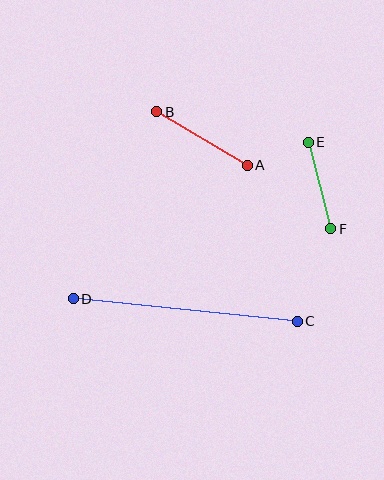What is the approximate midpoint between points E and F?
The midpoint is at approximately (320, 186) pixels.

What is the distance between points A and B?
The distance is approximately 105 pixels.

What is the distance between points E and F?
The distance is approximately 89 pixels.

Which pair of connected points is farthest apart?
Points C and D are farthest apart.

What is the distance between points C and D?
The distance is approximately 225 pixels.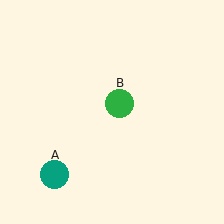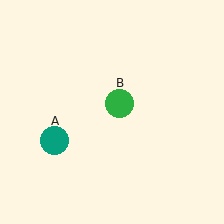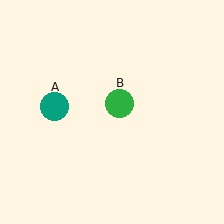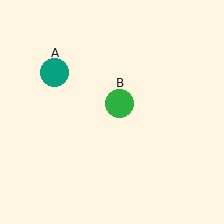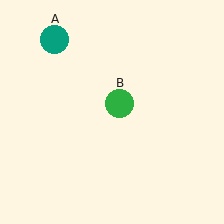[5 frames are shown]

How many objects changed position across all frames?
1 object changed position: teal circle (object A).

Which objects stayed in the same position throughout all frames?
Green circle (object B) remained stationary.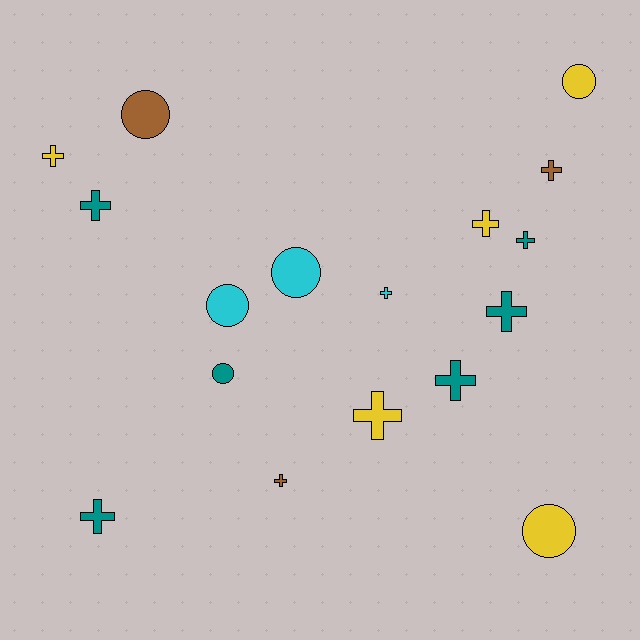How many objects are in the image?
There are 17 objects.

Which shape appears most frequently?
Cross, with 11 objects.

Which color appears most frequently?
Teal, with 6 objects.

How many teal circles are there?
There is 1 teal circle.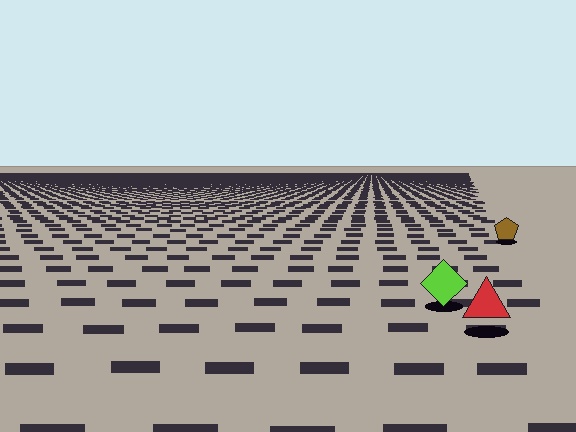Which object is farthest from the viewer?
The brown pentagon is farthest from the viewer. It appears smaller and the ground texture around it is denser.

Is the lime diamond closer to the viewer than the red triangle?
No. The red triangle is closer — you can tell from the texture gradient: the ground texture is coarser near it.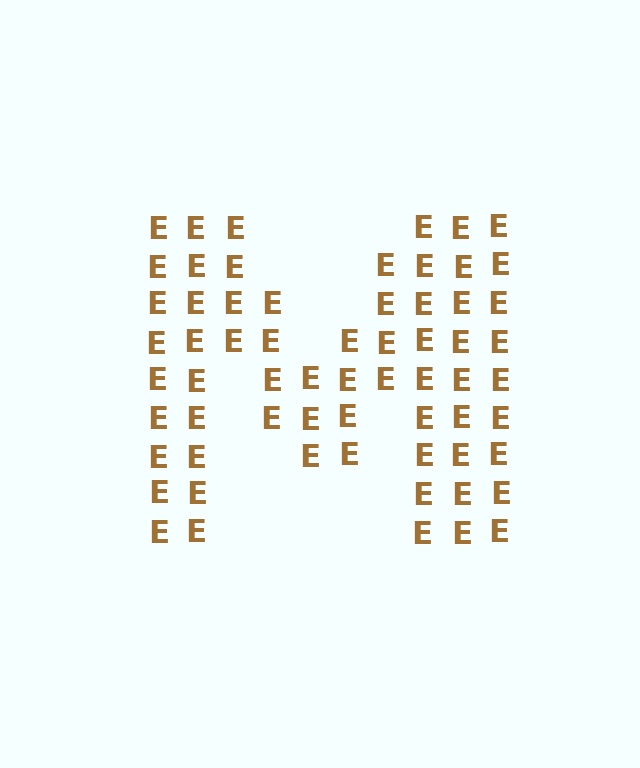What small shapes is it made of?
It is made of small letter E's.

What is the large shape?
The large shape is the letter M.